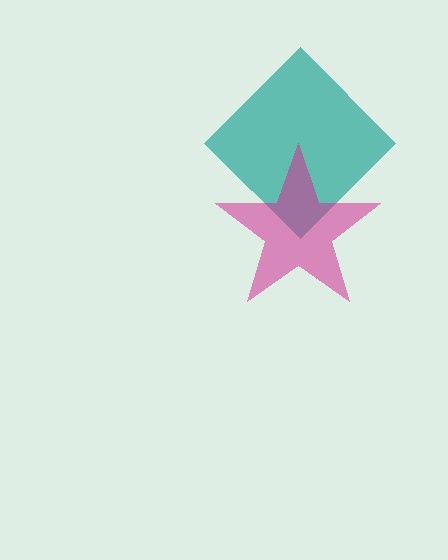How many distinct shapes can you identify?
There are 2 distinct shapes: a teal diamond, a magenta star.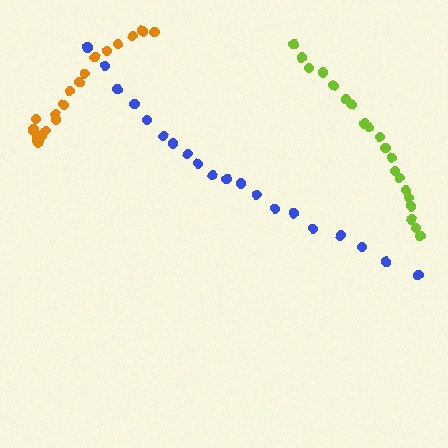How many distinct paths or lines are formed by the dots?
There are 3 distinct paths.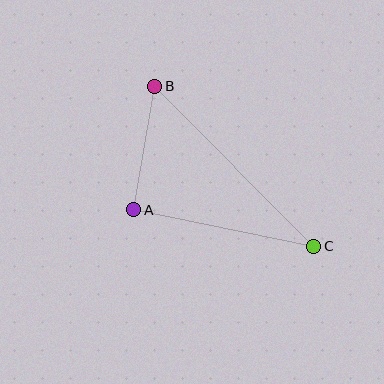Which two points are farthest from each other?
Points B and C are farthest from each other.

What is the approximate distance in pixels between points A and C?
The distance between A and C is approximately 184 pixels.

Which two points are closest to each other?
Points A and B are closest to each other.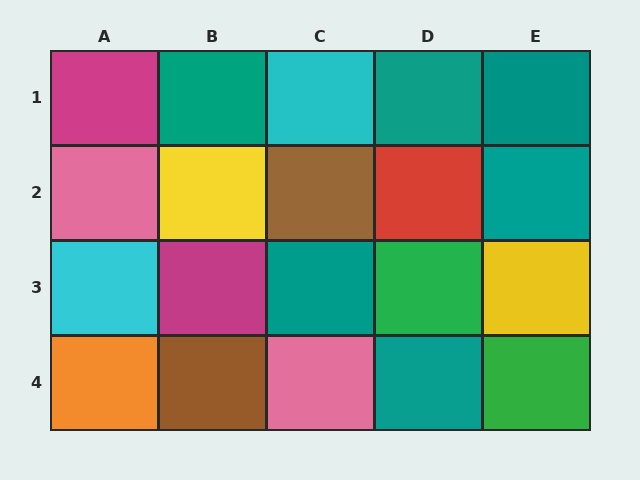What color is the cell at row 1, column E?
Teal.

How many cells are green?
2 cells are green.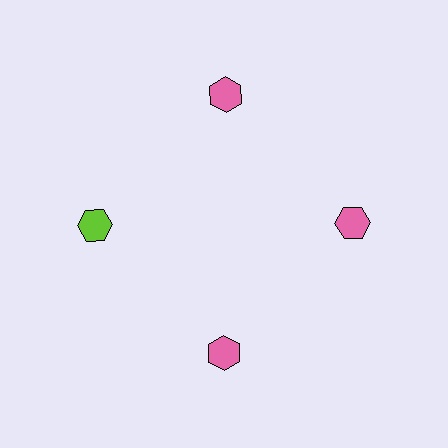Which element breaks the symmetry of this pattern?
The lime hexagon at roughly the 9 o'clock position breaks the symmetry. All other shapes are pink hexagons.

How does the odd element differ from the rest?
It has a different color: lime instead of pink.